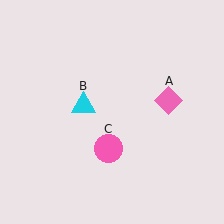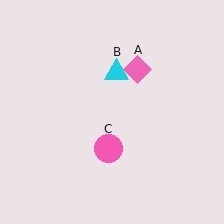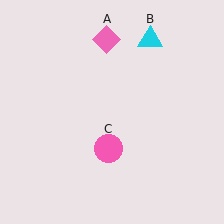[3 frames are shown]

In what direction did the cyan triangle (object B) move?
The cyan triangle (object B) moved up and to the right.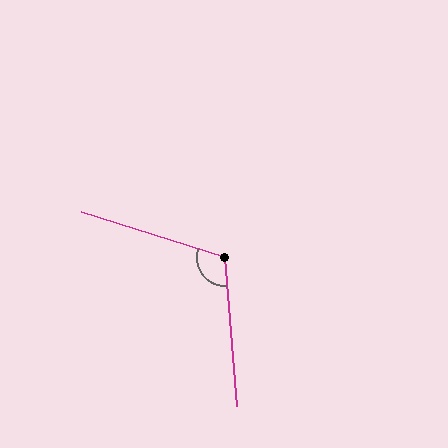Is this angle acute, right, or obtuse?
It is obtuse.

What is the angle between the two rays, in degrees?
Approximately 112 degrees.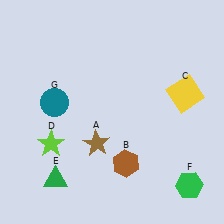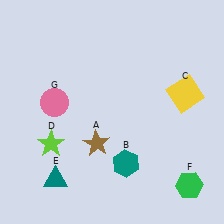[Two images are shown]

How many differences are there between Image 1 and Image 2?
There are 3 differences between the two images.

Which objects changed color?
B changed from brown to teal. E changed from green to teal. G changed from teal to pink.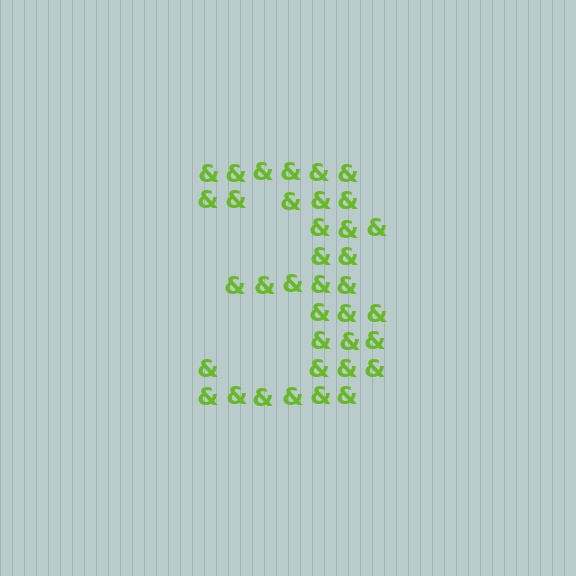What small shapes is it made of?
It is made of small ampersands.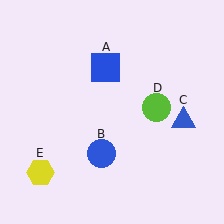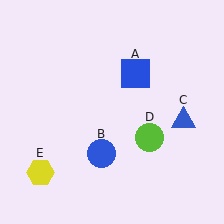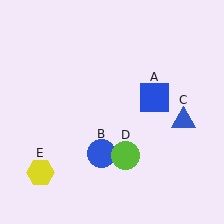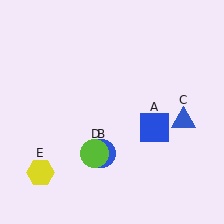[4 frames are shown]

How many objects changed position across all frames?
2 objects changed position: blue square (object A), lime circle (object D).